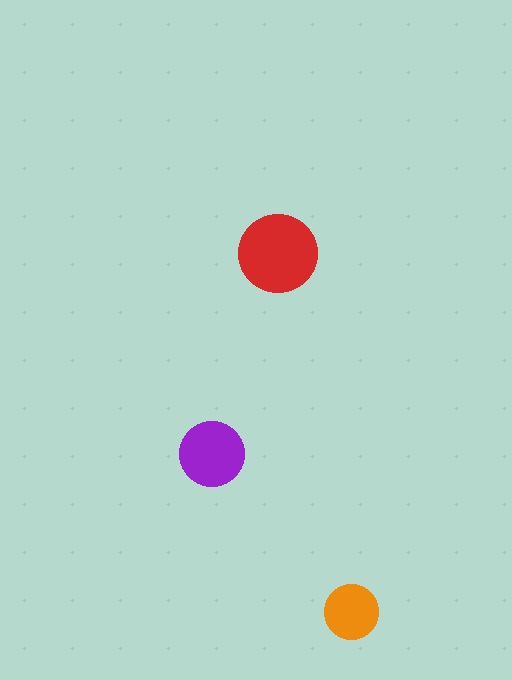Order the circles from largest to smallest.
the red one, the purple one, the orange one.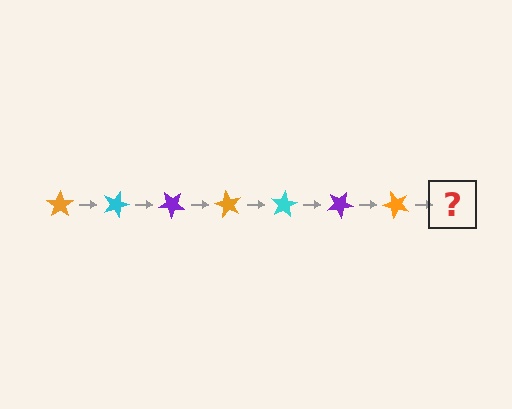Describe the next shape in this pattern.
It should be a cyan star, rotated 140 degrees from the start.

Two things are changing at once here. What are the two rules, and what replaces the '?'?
The two rules are that it rotates 20 degrees each step and the color cycles through orange, cyan, and purple. The '?' should be a cyan star, rotated 140 degrees from the start.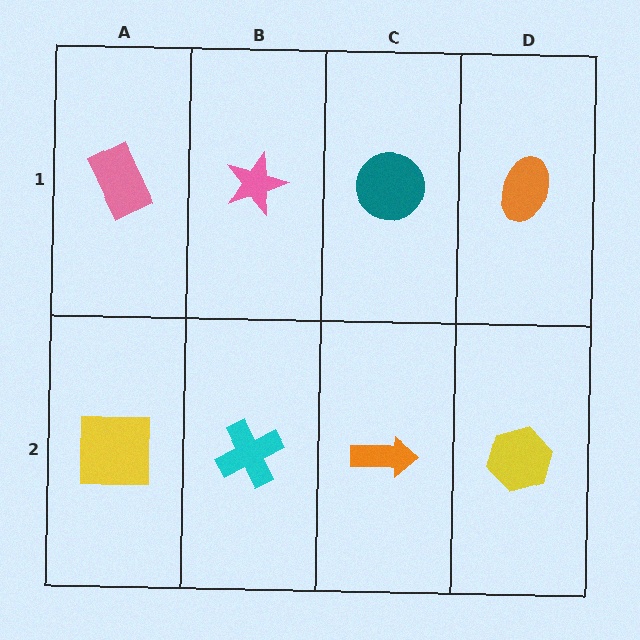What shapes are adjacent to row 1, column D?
A yellow hexagon (row 2, column D), a teal circle (row 1, column C).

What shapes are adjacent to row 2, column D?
An orange ellipse (row 1, column D), an orange arrow (row 2, column C).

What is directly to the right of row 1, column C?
An orange ellipse.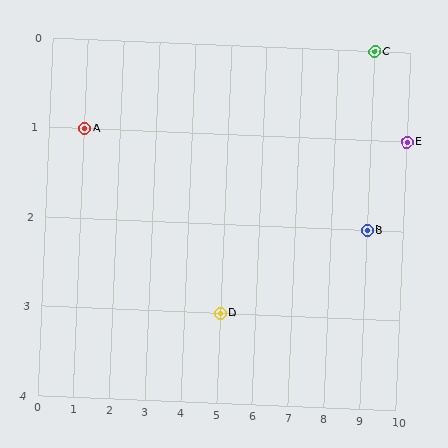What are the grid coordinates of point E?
Point E is at grid coordinates (10, 1).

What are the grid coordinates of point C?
Point C is at grid coordinates (9, 0).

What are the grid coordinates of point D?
Point D is at grid coordinates (5, 3).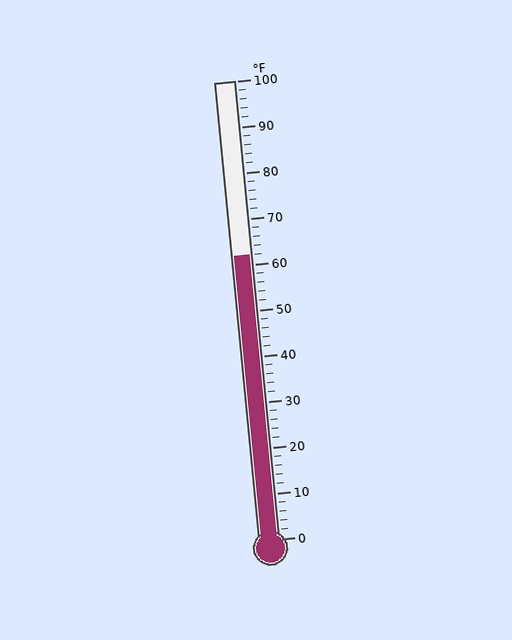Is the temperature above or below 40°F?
The temperature is above 40°F.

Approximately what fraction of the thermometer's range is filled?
The thermometer is filled to approximately 60% of its range.